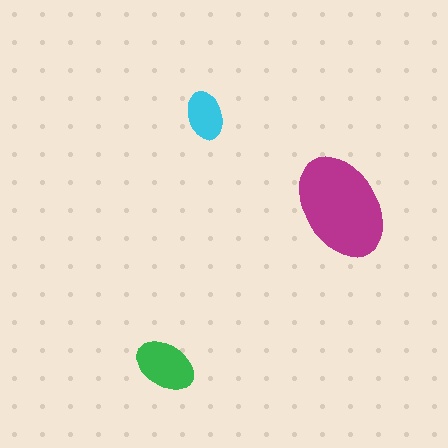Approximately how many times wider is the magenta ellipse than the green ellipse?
About 1.5 times wider.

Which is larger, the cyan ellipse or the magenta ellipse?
The magenta one.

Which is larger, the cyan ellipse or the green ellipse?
The green one.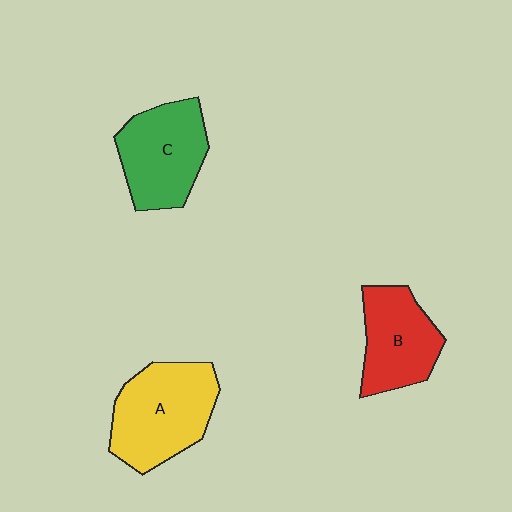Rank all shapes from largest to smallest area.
From largest to smallest: A (yellow), C (green), B (red).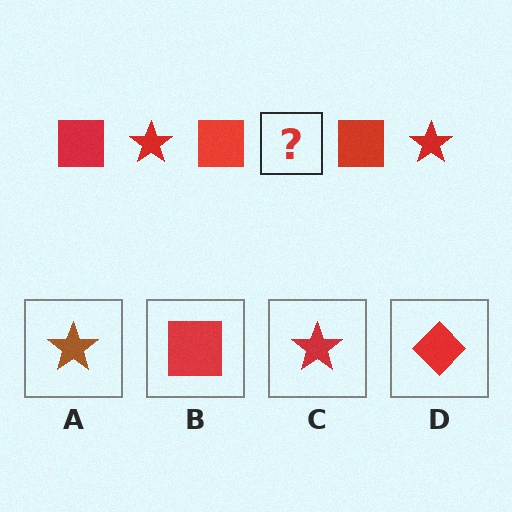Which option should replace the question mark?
Option C.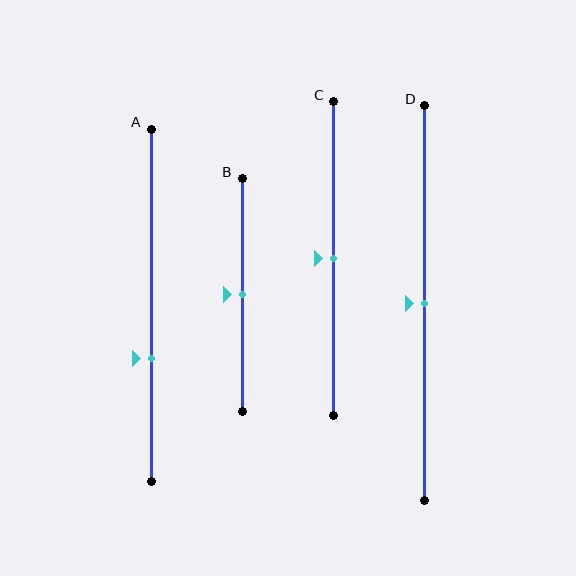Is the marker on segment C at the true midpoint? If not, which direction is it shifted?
Yes, the marker on segment C is at the true midpoint.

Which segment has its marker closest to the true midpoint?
Segment B has its marker closest to the true midpoint.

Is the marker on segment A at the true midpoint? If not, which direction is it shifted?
No, the marker on segment A is shifted downward by about 15% of the segment length.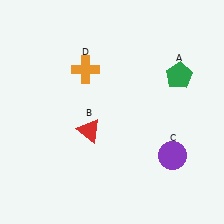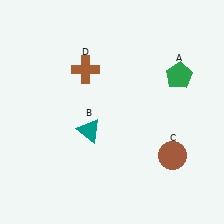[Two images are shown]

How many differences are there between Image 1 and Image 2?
There are 3 differences between the two images.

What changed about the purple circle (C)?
In Image 1, C is purple. In Image 2, it changed to brown.